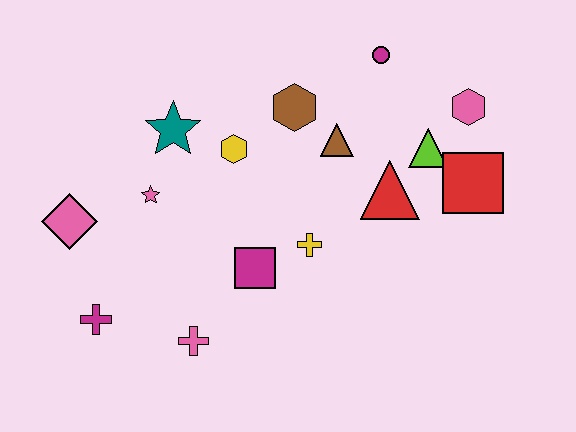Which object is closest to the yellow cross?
The magenta square is closest to the yellow cross.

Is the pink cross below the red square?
Yes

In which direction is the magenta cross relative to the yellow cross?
The magenta cross is to the left of the yellow cross.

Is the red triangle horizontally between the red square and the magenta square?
Yes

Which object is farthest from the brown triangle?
The magenta cross is farthest from the brown triangle.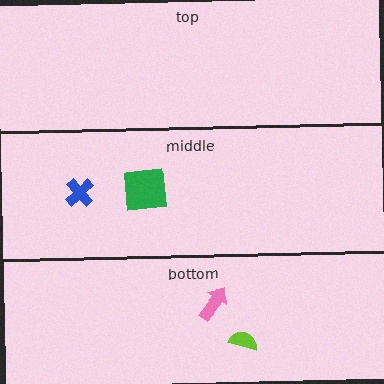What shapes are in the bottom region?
The pink arrow, the lime semicircle.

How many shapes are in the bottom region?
2.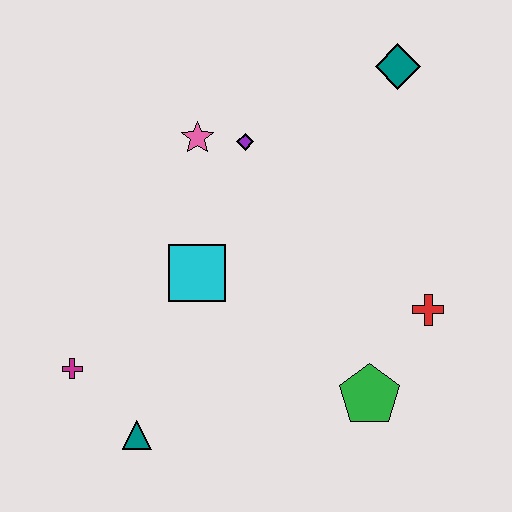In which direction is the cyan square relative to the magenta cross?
The cyan square is to the right of the magenta cross.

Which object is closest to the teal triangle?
The magenta cross is closest to the teal triangle.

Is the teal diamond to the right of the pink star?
Yes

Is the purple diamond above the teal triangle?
Yes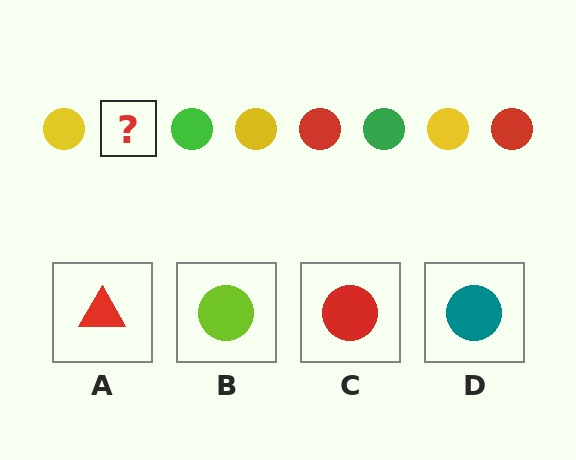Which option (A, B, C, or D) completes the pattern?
C.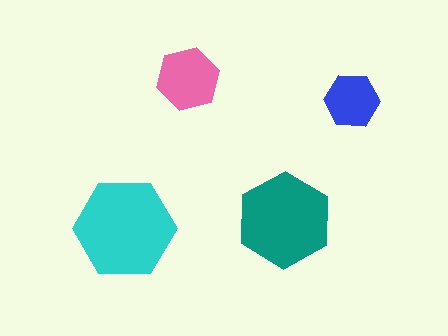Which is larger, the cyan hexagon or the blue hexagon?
The cyan one.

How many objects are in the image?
There are 4 objects in the image.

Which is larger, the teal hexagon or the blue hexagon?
The teal one.